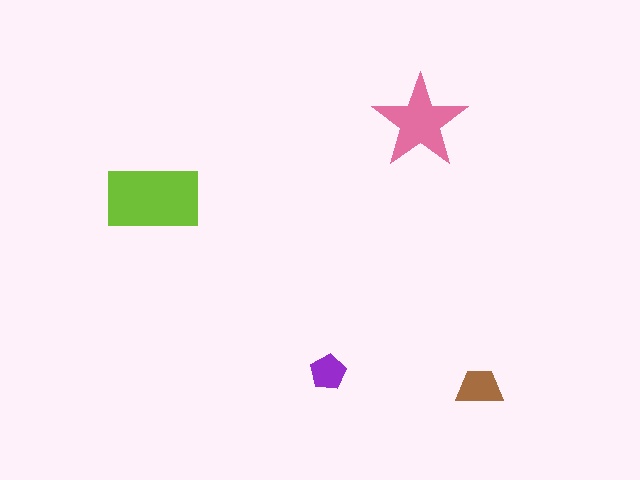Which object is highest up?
The pink star is topmost.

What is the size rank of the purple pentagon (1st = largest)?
4th.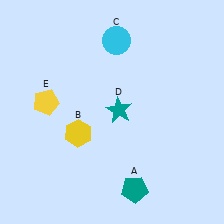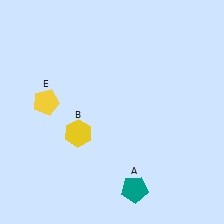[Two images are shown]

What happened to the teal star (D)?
The teal star (D) was removed in Image 2. It was in the top-right area of Image 1.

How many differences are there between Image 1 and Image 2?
There are 2 differences between the two images.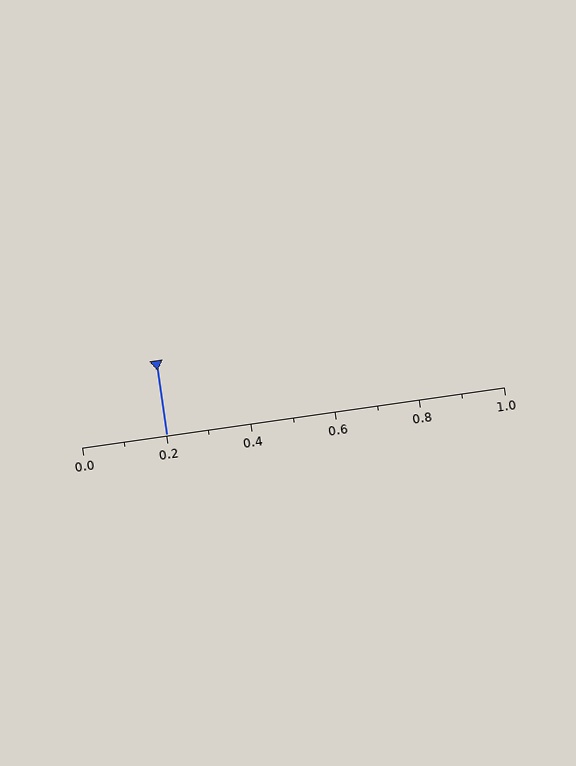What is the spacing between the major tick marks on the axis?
The major ticks are spaced 0.2 apart.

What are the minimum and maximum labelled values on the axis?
The axis runs from 0.0 to 1.0.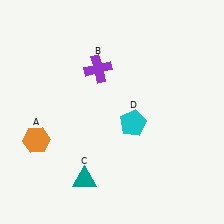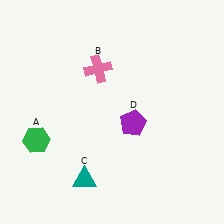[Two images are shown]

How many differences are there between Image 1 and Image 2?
There are 3 differences between the two images.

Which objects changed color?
A changed from orange to green. B changed from purple to pink. D changed from cyan to purple.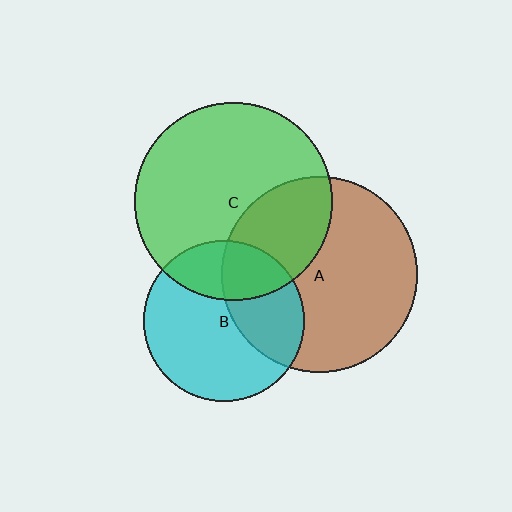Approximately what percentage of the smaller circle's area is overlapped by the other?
Approximately 25%.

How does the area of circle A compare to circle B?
Approximately 1.5 times.